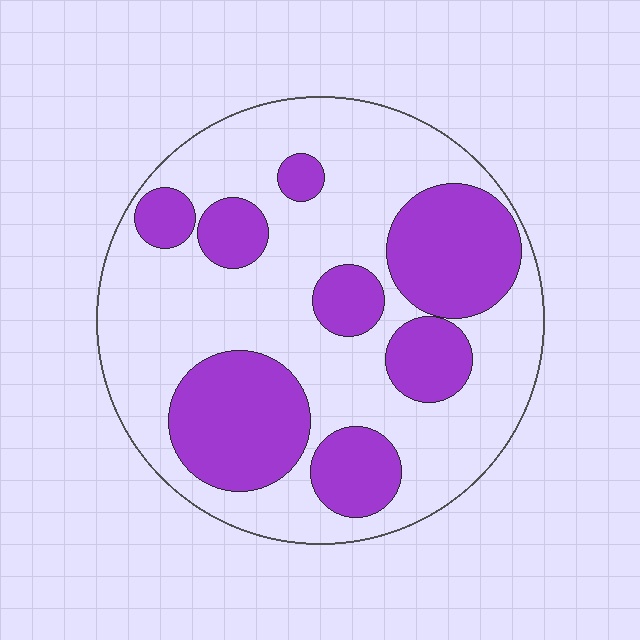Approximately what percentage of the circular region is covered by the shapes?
Approximately 35%.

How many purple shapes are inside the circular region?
8.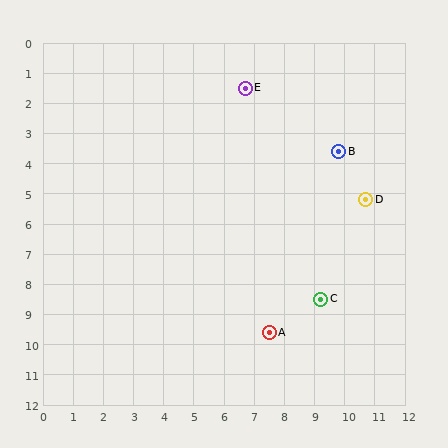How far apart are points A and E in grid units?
Points A and E are about 8.1 grid units apart.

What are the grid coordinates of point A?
Point A is at approximately (7.5, 9.6).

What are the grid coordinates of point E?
Point E is at approximately (6.7, 1.5).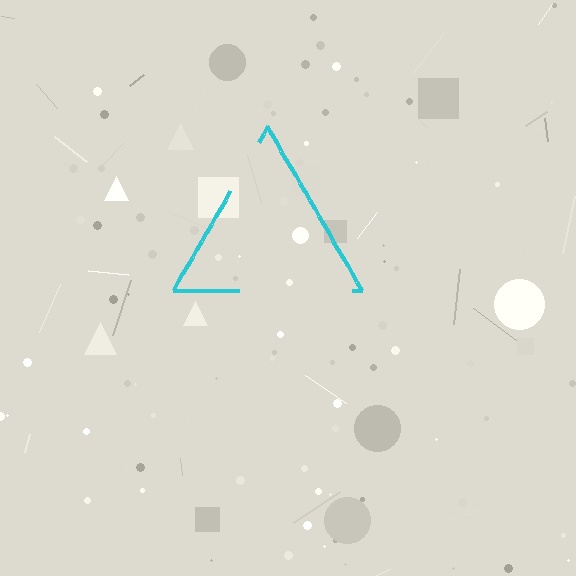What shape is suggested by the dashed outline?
The dashed outline suggests a triangle.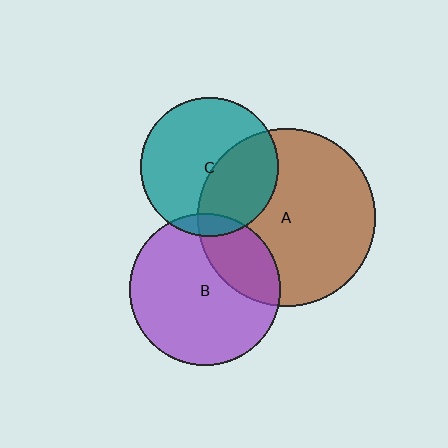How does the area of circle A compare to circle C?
Approximately 1.7 times.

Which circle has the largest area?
Circle A (brown).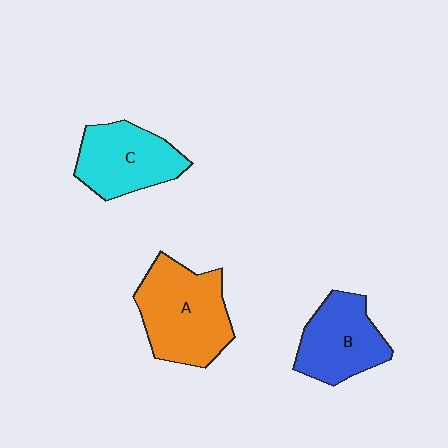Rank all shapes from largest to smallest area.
From largest to smallest: A (orange), C (cyan), B (blue).